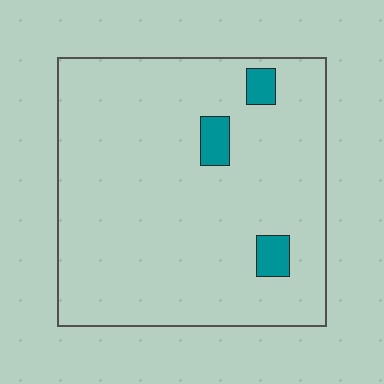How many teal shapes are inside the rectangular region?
3.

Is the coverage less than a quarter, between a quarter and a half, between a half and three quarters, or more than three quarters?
Less than a quarter.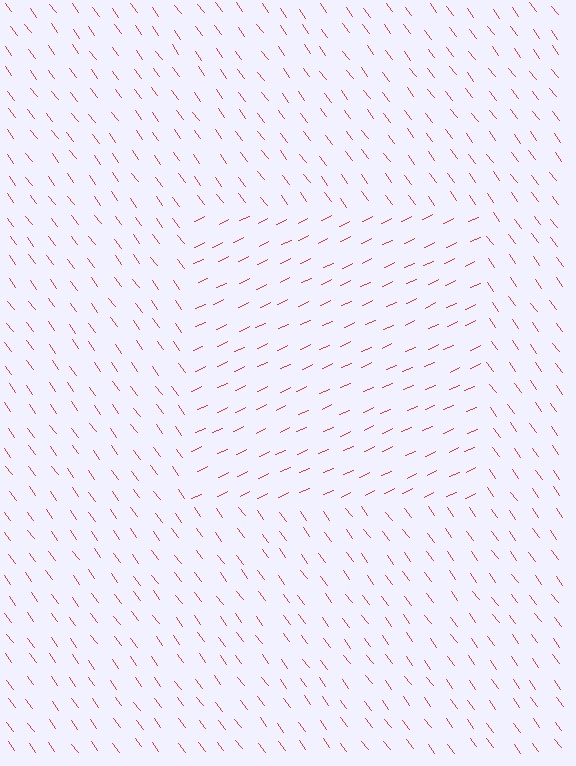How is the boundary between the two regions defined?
The boundary is defined purely by a change in line orientation (approximately 78 degrees difference). All lines are the same color and thickness.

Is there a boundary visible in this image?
Yes, there is a texture boundary formed by a change in line orientation.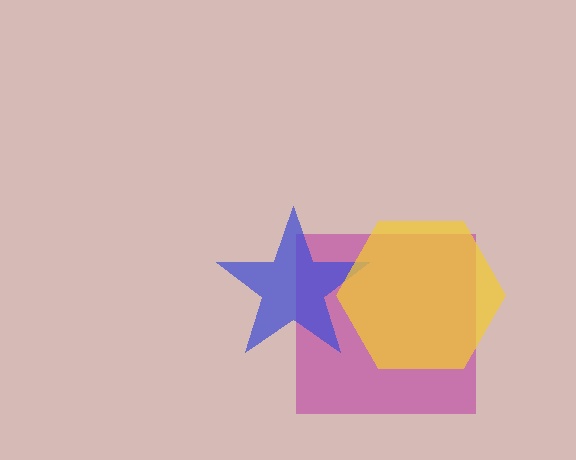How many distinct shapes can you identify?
There are 3 distinct shapes: a magenta square, a blue star, a yellow hexagon.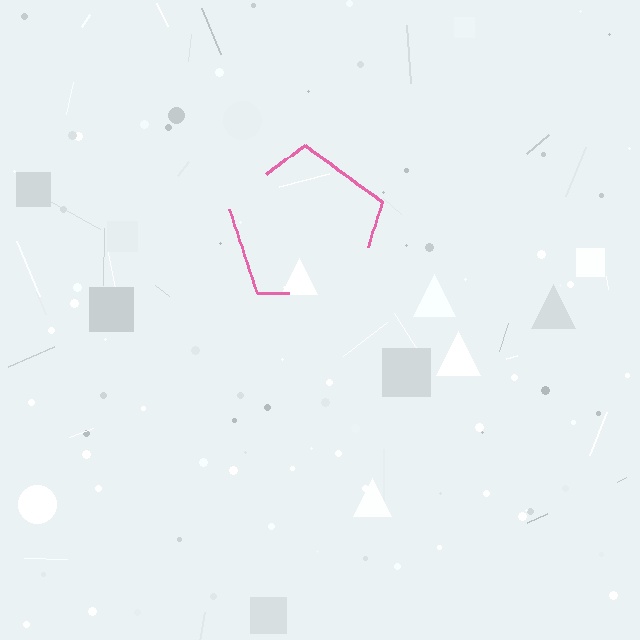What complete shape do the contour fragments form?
The contour fragments form a pentagon.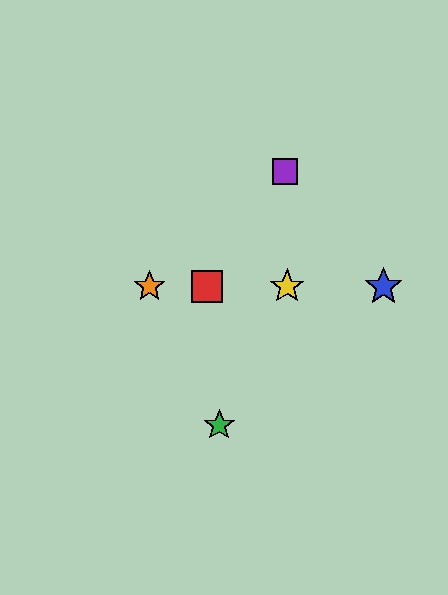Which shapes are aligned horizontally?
The red square, the blue star, the yellow star, the orange star are aligned horizontally.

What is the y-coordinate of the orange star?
The orange star is at y≈287.